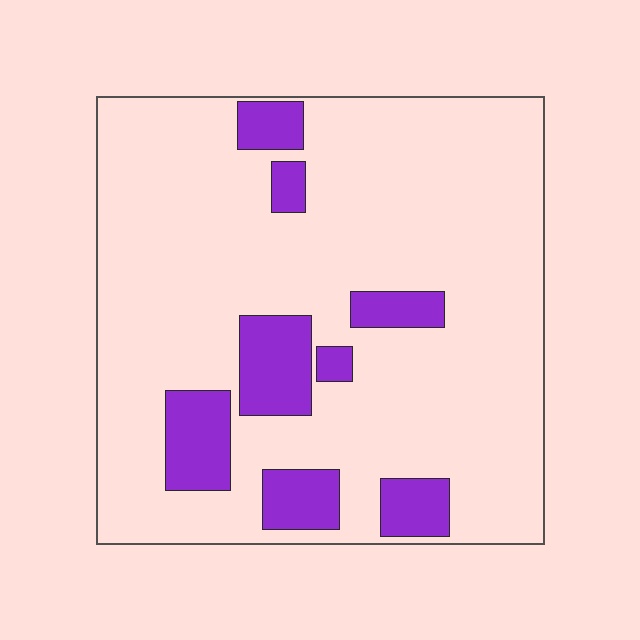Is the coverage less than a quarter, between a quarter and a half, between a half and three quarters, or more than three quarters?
Less than a quarter.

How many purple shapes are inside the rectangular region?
8.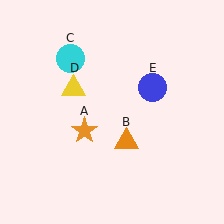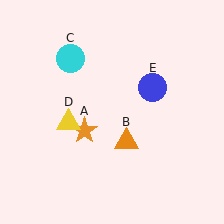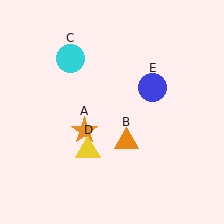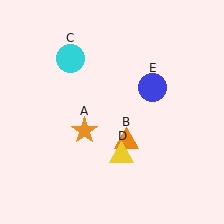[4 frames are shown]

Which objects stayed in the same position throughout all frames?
Orange star (object A) and orange triangle (object B) and cyan circle (object C) and blue circle (object E) remained stationary.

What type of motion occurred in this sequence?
The yellow triangle (object D) rotated counterclockwise around the center of the scene.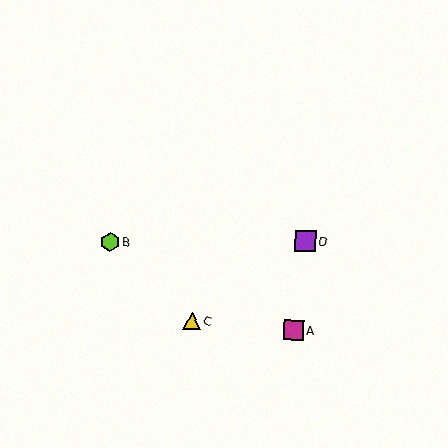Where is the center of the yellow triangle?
The center of the yellow triangle is at (192, 321).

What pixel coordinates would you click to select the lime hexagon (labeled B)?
Click at (110, 242) to select the lime hexagon B.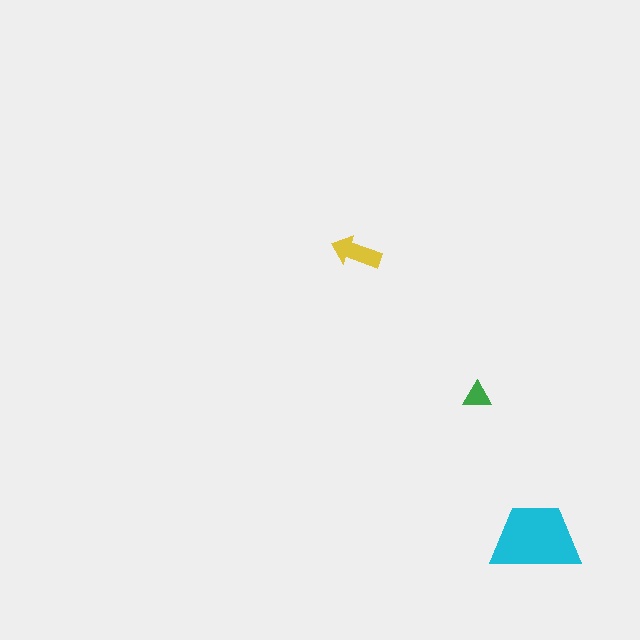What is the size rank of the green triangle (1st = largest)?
3rd.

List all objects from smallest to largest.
The green triangle, the yellow arrow, the cyan trapezoid.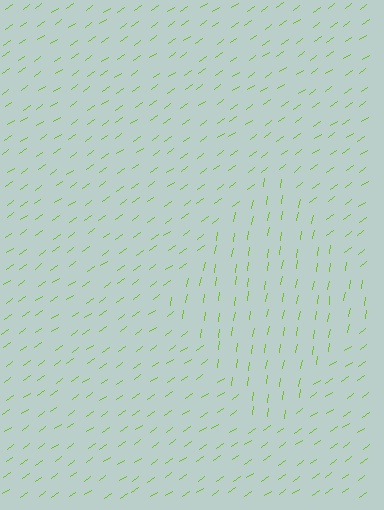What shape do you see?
I see a diamond.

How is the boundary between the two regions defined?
The boundary is defined purely by a change in line orientation (approximately 45 degrees difference). All lines are the same color and thickness.